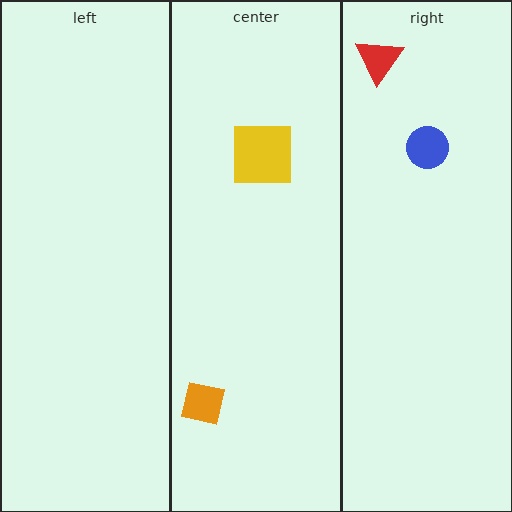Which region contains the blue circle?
The right region.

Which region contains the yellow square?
The center region.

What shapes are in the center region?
The yellow square, the orange square.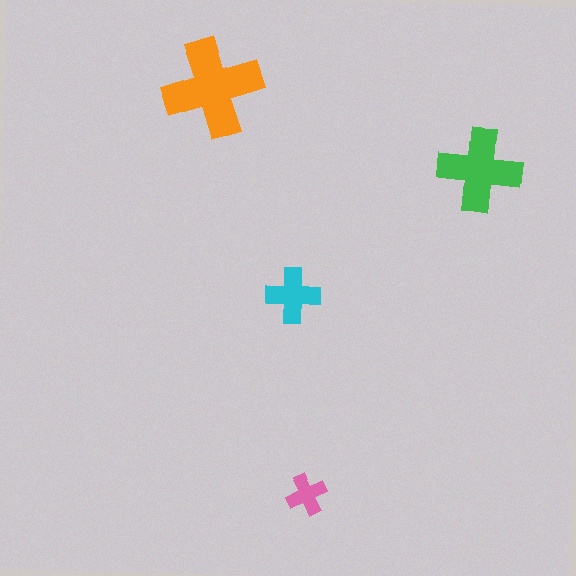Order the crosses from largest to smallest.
the orange one, the green one, the cyan one, the pink one.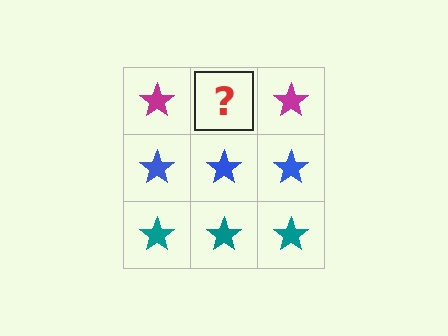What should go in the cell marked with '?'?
The missing cell should contain a magenta star.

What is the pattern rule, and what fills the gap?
The rule is that each row has a consistent color. The gap should be filled with a magenta star.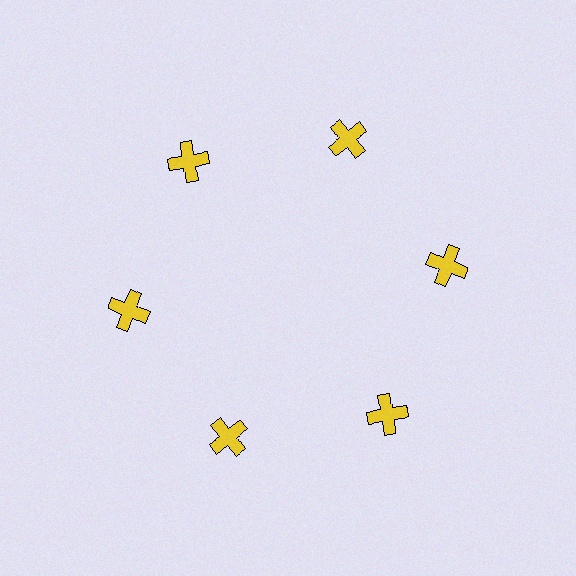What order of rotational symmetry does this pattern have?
This pattern has 6-fold rotational symmetry.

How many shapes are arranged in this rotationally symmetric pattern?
There are 6 shapes, arranged in 6 groups of 1.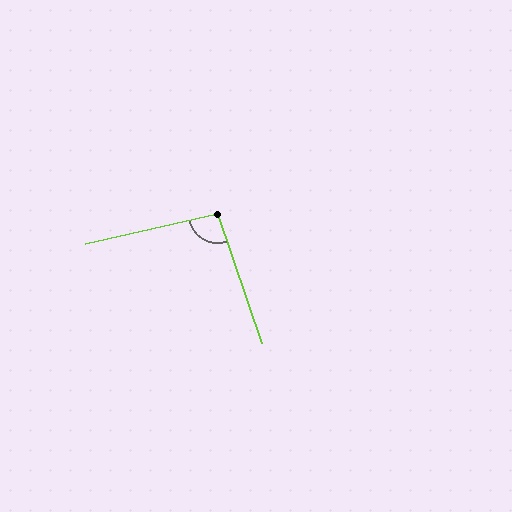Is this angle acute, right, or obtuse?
It is obtuse.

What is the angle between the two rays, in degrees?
Approximately 96 degrees.